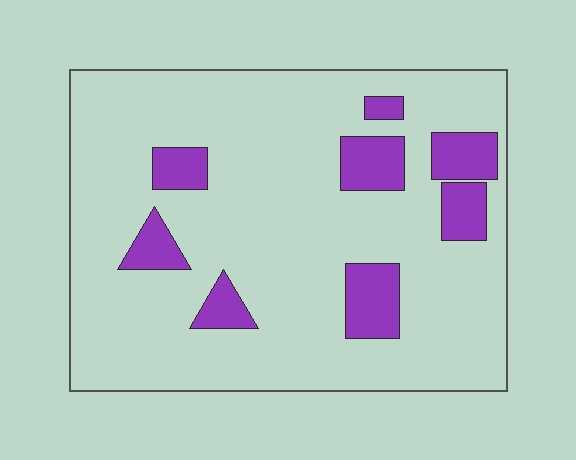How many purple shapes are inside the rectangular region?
8.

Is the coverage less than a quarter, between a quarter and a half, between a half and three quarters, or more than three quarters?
Less than a quarter.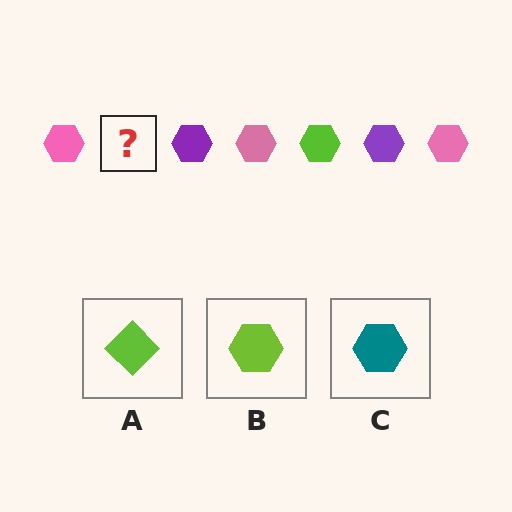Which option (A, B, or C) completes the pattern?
B.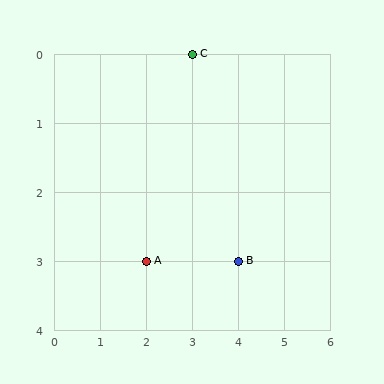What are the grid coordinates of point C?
Point C is at grid coordinates (3, 0).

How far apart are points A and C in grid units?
Points A and C are 1 column and 3 rows apart (about 3.2 grid units diagonally).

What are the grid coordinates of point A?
Point A is at grid coordinates (2, 3).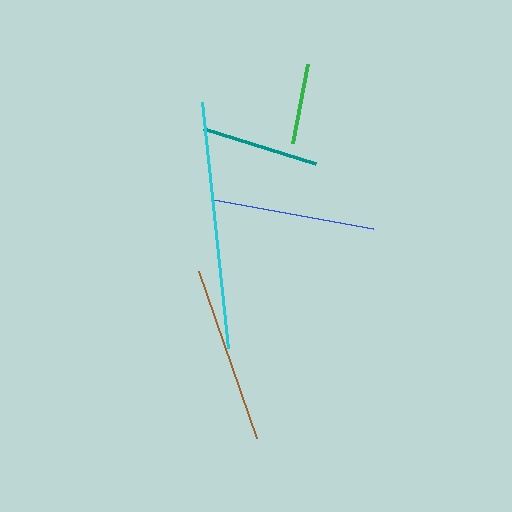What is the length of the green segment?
The green segment is approximately 80 pixels long.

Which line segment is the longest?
The cyan line is the longest at approximately 248 pixels.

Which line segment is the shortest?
The green line is the shortest at approximately 80 pixels.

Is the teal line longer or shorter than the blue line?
The blue line is longer than the teal line.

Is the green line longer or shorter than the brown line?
The brown line is longer than the green line.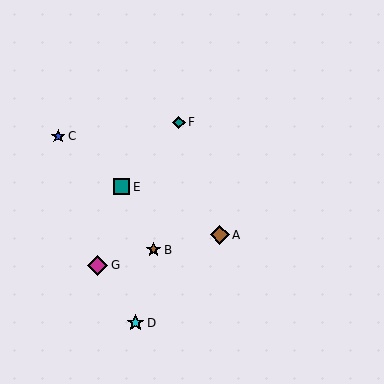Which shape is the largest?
The magenta diamond (labeled G) is the largest.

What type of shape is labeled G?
Shape G is a magenta diamond.